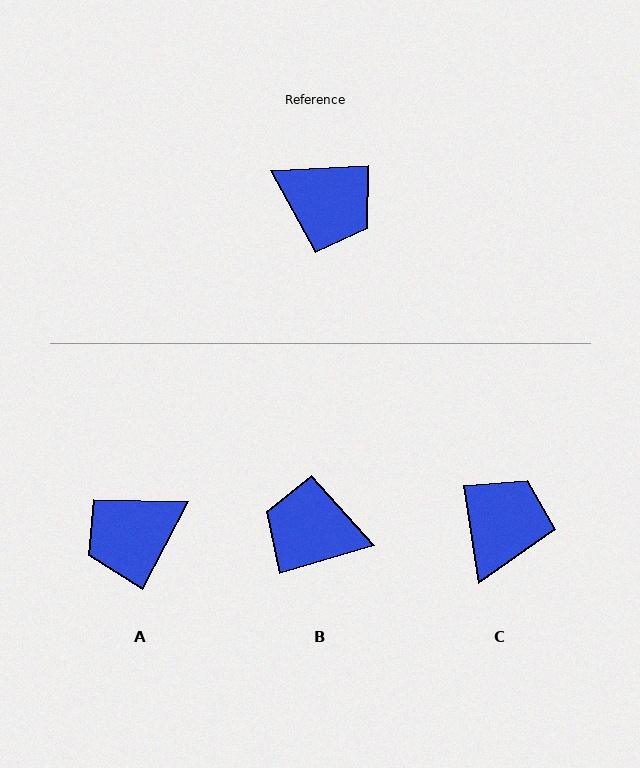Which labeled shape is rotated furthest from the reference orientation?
B, about 167 degrees away.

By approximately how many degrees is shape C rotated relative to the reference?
Approximately 95 degrees counter-clockwise.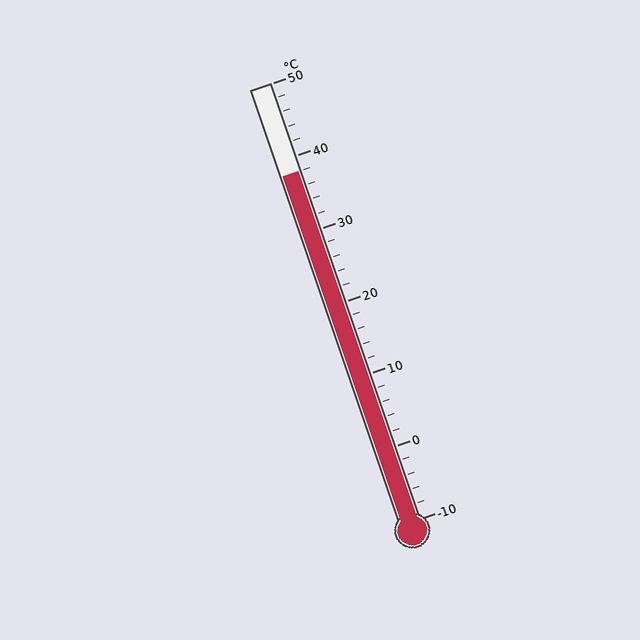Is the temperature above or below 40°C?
The temperature is below 40°C.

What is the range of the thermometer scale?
The thermometer scale ranges from -10°C to 50°C.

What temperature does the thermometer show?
The thermometer shows approximately 38°C.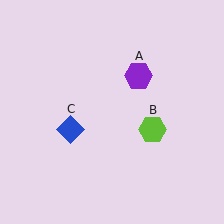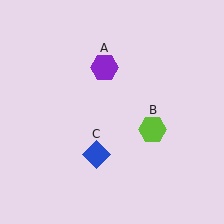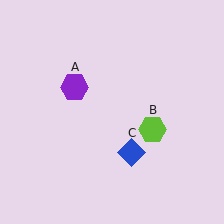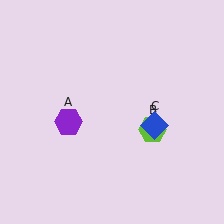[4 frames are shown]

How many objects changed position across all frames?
2 objects changed position: purple hexagon (object A), blue diamond (object C).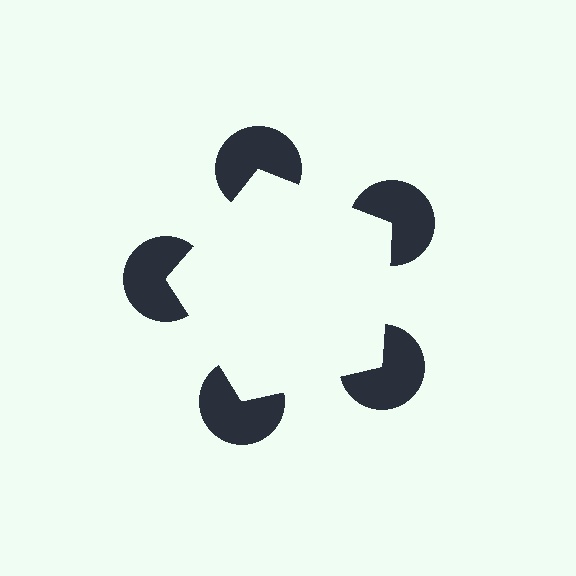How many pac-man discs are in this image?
There are 5 — one at each vertex of the illusory pentagon.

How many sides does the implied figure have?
5 sides.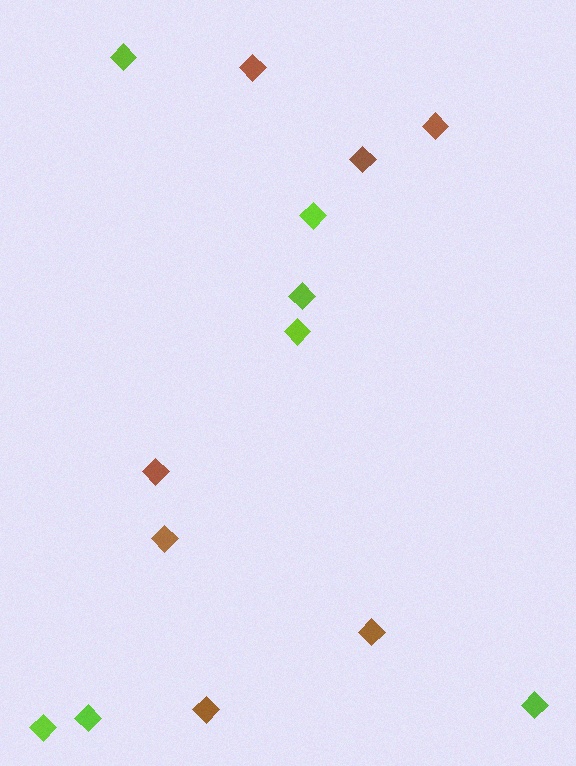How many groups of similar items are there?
There are 2 groups: one group of lime diamonds (7) and one group of brown diamonds (7).